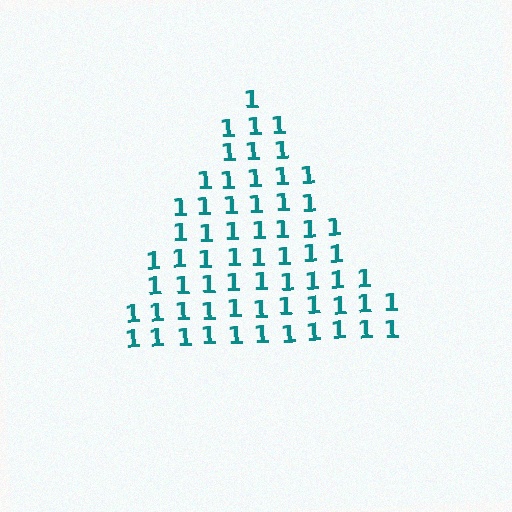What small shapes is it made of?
It is made of small digit 1's.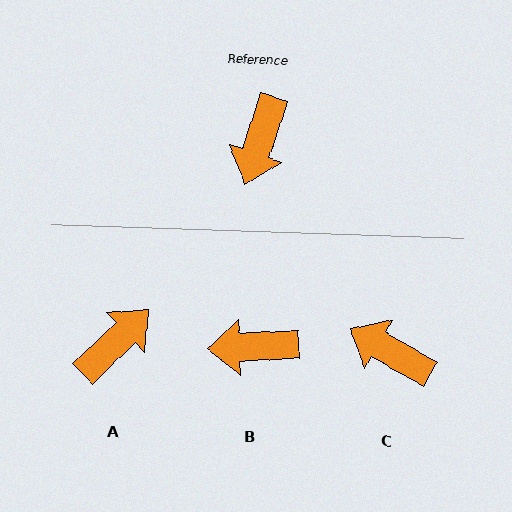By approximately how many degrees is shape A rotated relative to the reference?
Approximately 152 degrees counter-clockwise.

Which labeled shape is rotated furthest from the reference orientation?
A, about 152 degrees away.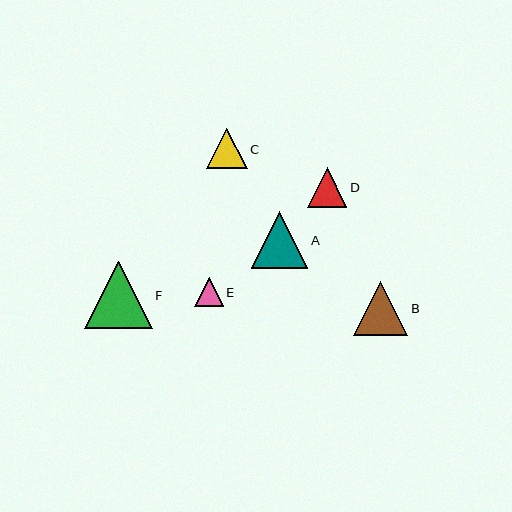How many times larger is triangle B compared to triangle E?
Triangle B is approximately 1.9 times the size of triangle E.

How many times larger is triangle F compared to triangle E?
Triangle F is approximately 2.4 times the size of triangle E.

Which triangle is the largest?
Triangle F is the largest with a size of approximately 67 pixels.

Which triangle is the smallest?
Triangle E is the smallest with a size of approximately 29 pixels.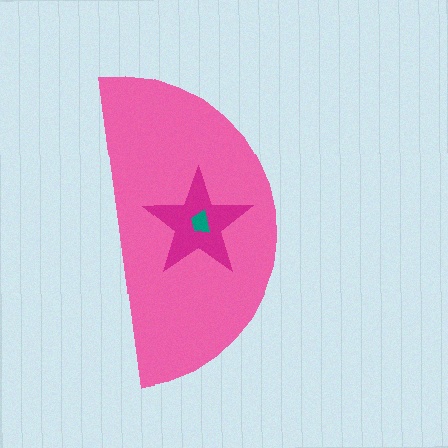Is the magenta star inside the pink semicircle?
Yes.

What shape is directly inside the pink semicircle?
The magenta star.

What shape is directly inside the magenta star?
The teal trapezoid.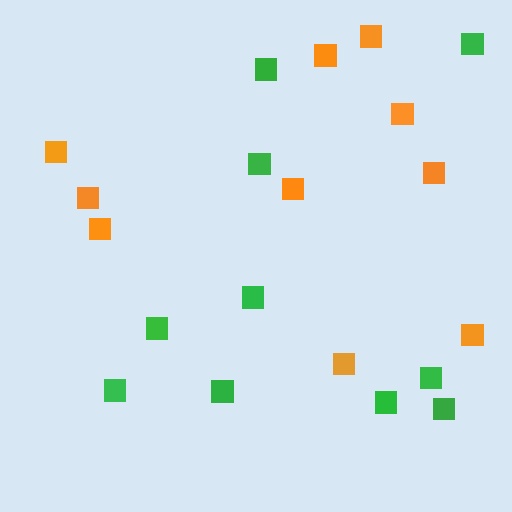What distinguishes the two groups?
There are 2 groups: one group of green squares (10) and one group of orange squares (10).